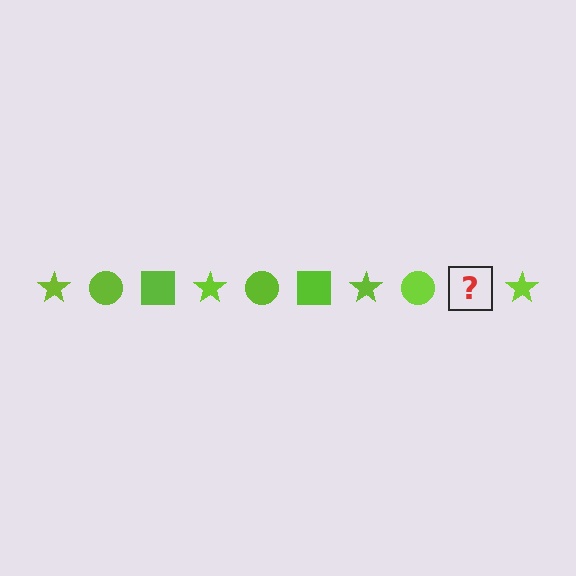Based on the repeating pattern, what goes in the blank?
The blank should be a lime square.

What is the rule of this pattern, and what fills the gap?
The rule is that the pattern cycles through star, circle, square shapes in lime. The gap should be filled with a lime square.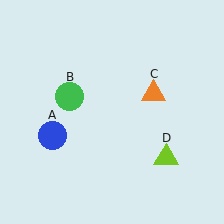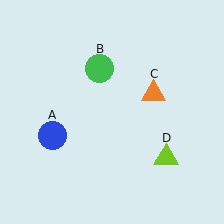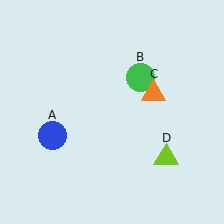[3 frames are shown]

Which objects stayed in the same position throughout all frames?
Blue circle (object A) and orange triangle (object C) and lime triangle (object D) remained stationary.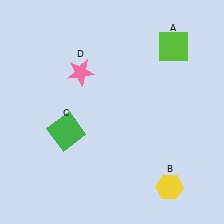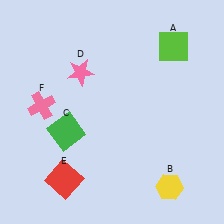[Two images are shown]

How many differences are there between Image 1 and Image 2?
There are 2 differences between the two images.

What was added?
A red square (E), a pink cross (F) were added in Image 2.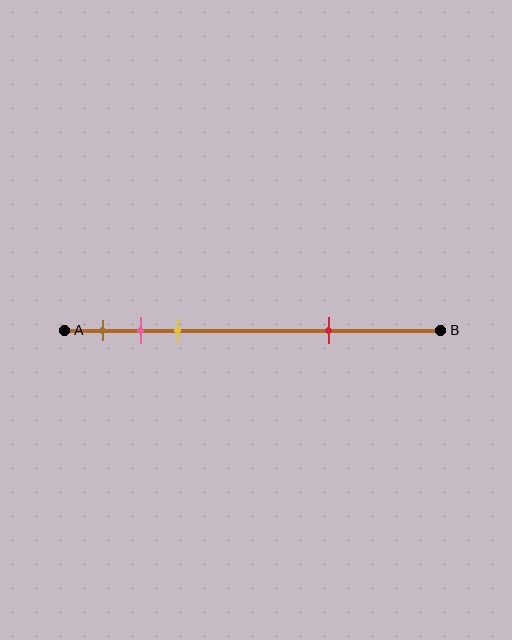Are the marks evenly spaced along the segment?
No, the marks are not evenly spaced.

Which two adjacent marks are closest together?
The pink and yellow marks are the closest adjacent pair.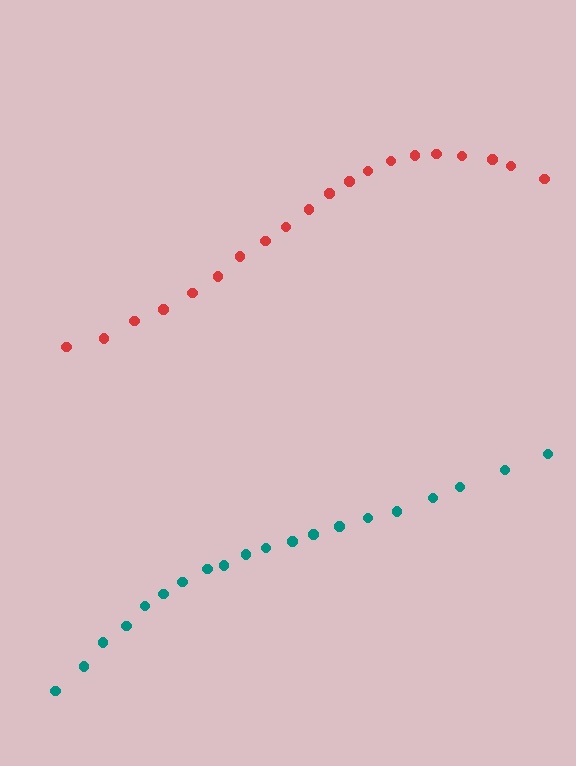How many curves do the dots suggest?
There are 2 distinct paths.